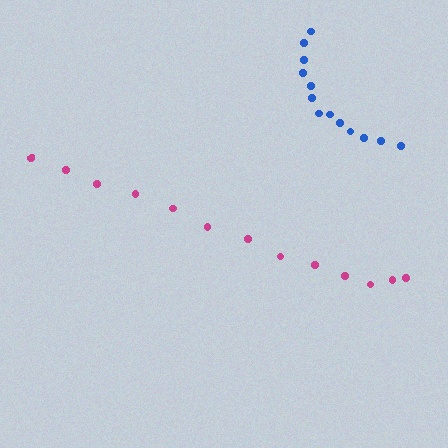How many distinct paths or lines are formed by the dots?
There are 2 distinct paths.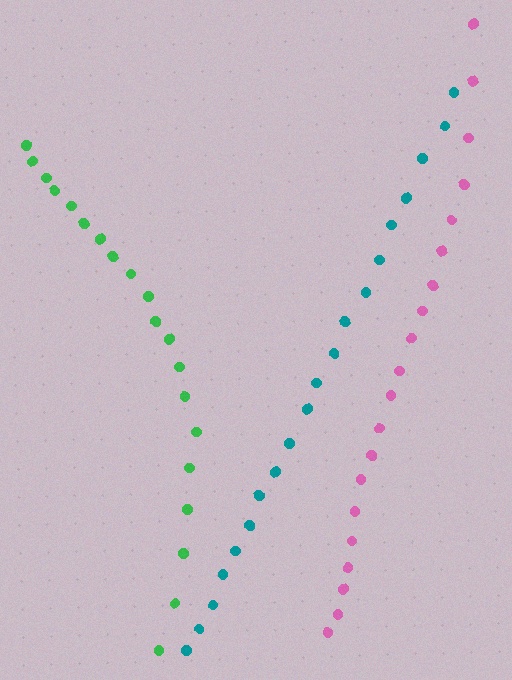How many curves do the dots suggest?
There are 3 distinct paths.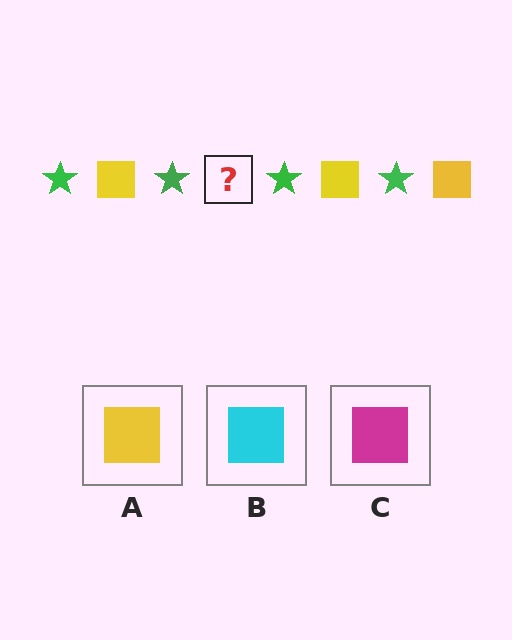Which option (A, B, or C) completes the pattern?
A.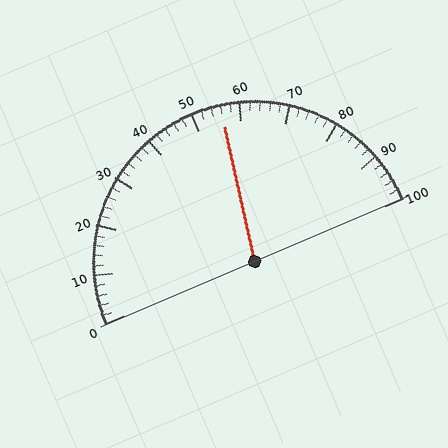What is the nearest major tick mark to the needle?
The nearest major tick mark is 60.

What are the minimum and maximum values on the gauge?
The gauge ranges from 0 to 100.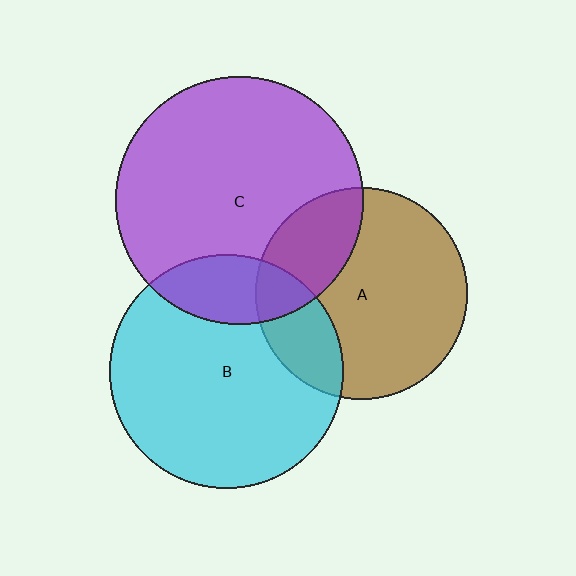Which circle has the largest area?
Circle C (purple).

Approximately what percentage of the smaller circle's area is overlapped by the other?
Approximately 20%.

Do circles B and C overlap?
Yes.